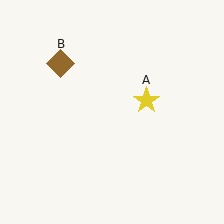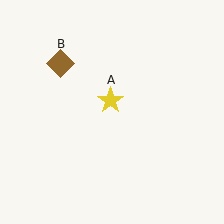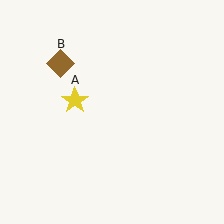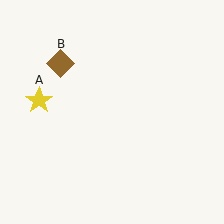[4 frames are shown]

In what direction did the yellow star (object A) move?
The yellow star (object A) moved left.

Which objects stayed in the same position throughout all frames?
Brown diamond (object B) remained stationary.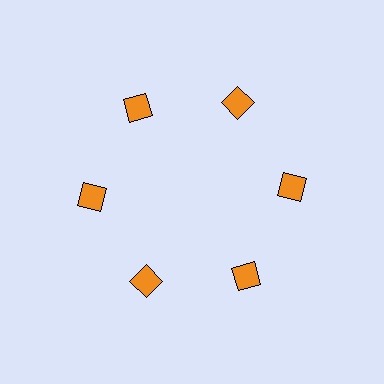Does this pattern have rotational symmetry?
Yes, this pattern has 6-fold rotational symmetry. It looks the same after rotating 60 degrees around the center.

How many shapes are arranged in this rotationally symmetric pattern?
There are 6 shapes, arranged in 6 groups of 1.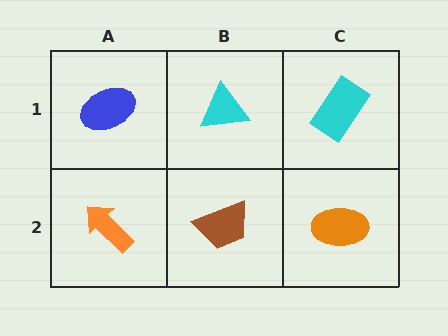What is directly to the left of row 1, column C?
A cyan triangle.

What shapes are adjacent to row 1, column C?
An orange ellipse (row 2, column C), a cyan triangle (row 1, column B).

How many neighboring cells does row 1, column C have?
2.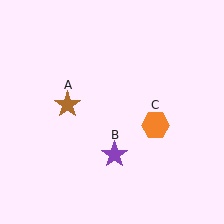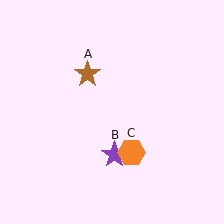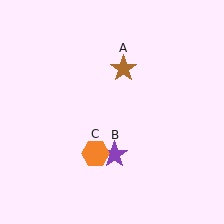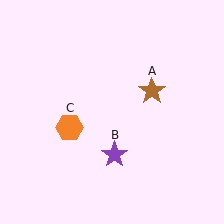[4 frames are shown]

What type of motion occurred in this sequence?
The brown star (object A), orange hexagon (object C) rotated clockwise around the center of the scene.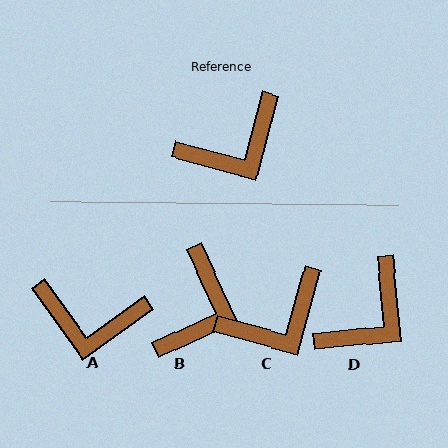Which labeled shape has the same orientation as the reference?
C.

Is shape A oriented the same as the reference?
No, it is off by about 40 degrees.